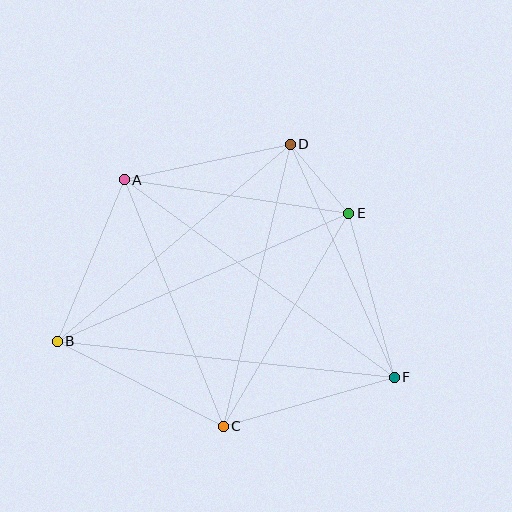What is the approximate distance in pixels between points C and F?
The distance between C and F is approximately 178 pixels.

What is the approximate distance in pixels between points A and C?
The distance between A and C is approximately 266 pixels.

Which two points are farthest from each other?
Points B and F are farthest from each other.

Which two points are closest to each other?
Points D and E are closest to each other.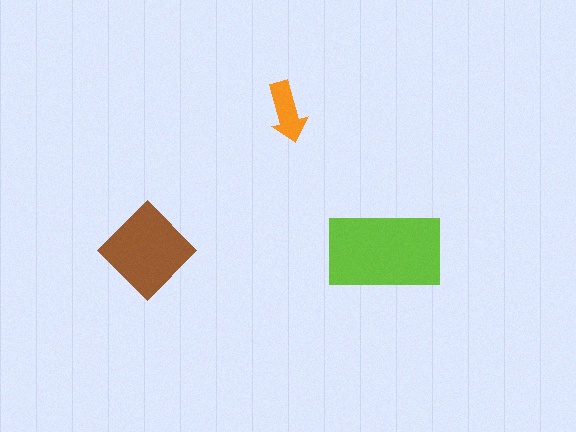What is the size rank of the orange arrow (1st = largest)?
3rd.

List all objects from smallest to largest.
The orange arrow, the brown diamond, the lime rectangle.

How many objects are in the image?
There are 3 objects in the image.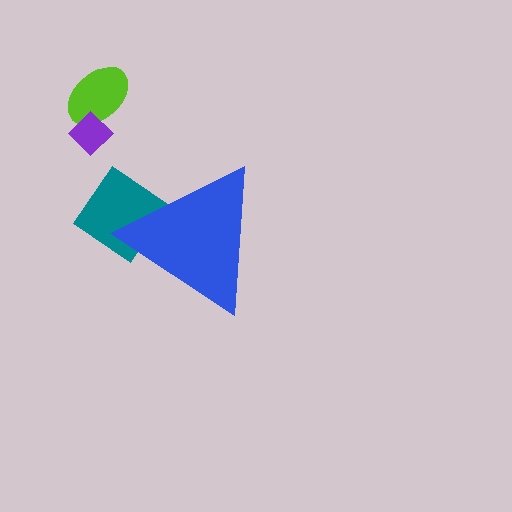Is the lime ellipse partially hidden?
No, the lime ellipse is fully visible.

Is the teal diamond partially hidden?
Yes, the teal diamond is partially hidden behind the blue triangle.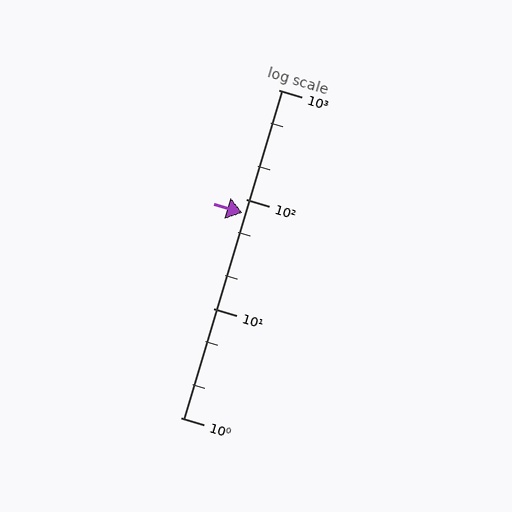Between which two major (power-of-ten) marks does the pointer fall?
The pointer is between 10 and 100.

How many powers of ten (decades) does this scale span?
The scale spans 3 decades, from 1 to 1000.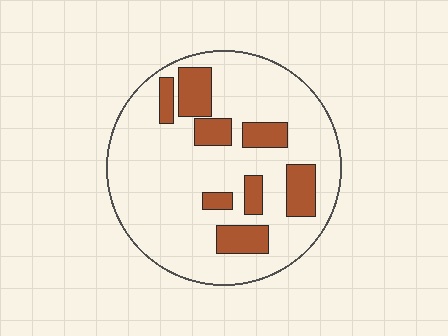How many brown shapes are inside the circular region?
8.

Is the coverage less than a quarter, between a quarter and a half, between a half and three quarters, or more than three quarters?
Less than a quarter.